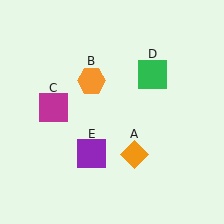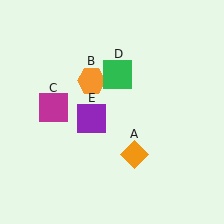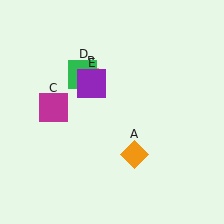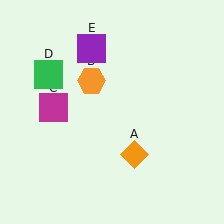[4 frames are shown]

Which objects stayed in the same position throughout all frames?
Orange diamond (object A) and orange hexagon (object B) and magenta square (object C) remained stationary.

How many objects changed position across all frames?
2 objects changed position: green square (object D), purple square (object E).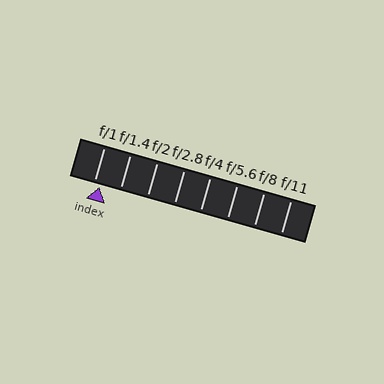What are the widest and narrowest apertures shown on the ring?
The widest aperture shown is f/1 and the narrowest is f/11.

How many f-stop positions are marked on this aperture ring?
There are 8 f-stop positions marked.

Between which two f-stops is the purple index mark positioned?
The index mark is between f/1 and f/1.4.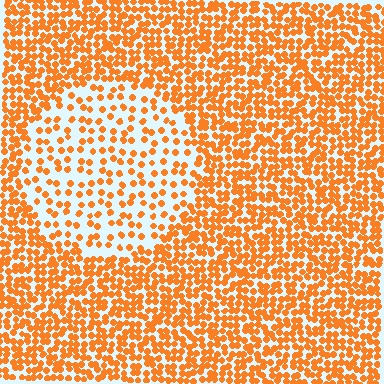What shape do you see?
I see a circle.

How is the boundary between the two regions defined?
The boundary is defined by a change in element density (approximately 2.3x ratio). All elements are the same color, size, and shape.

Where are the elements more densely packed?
The elements are more densely packed outside the circle boundary.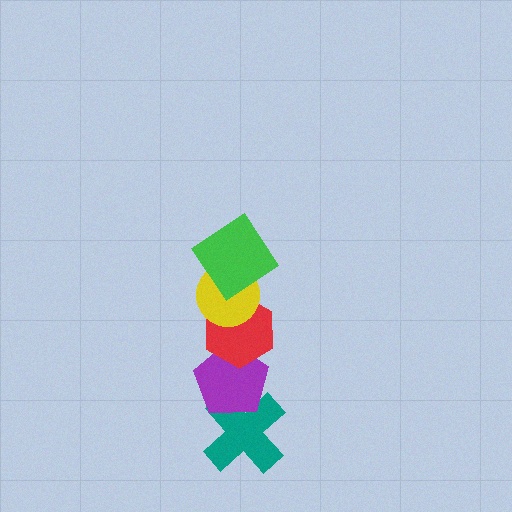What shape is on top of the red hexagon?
The yellow circle is on top of the red hexagon.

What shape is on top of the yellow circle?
The green diamond is on top of the yellow circle.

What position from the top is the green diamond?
The green diamond is 1st from the top.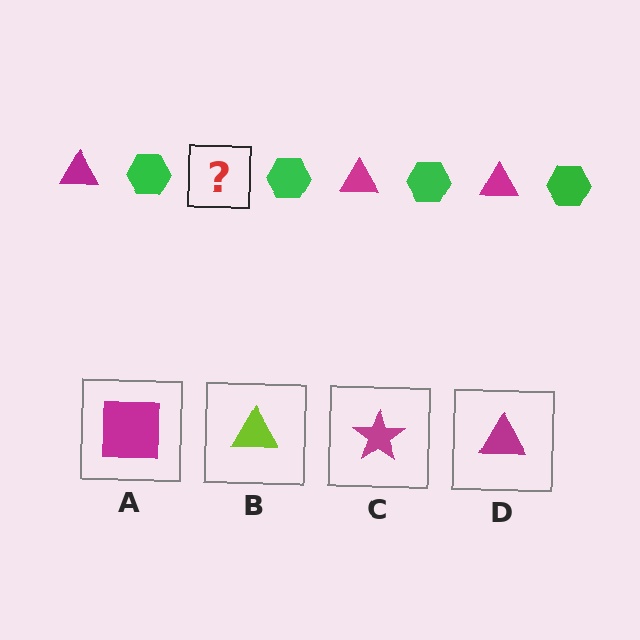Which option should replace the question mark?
Option D.